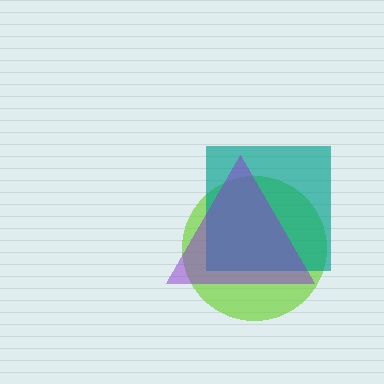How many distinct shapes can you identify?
There are 3 distinct shapes: a lime circle, a teal square, a purple triangle.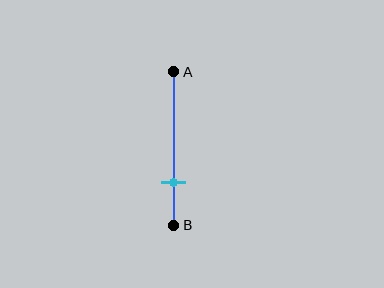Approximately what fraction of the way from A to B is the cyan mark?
The cyan mark is approximately 70% of the way from A to B.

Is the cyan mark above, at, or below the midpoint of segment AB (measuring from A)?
The cyan mark is below the midpoint of segment AB.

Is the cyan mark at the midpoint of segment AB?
No, the mark is at about 70% from A, not at the 50% midpoint.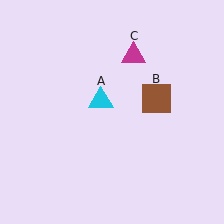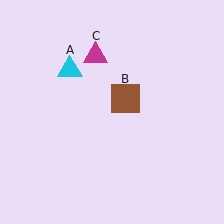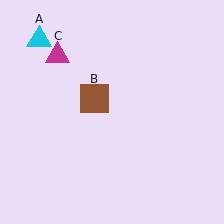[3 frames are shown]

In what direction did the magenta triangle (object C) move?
The magenta triangle (object C) moved left.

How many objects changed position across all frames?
3 objects changed position: cyan triangle (object A), brown square (object B), magenta triangle (object C).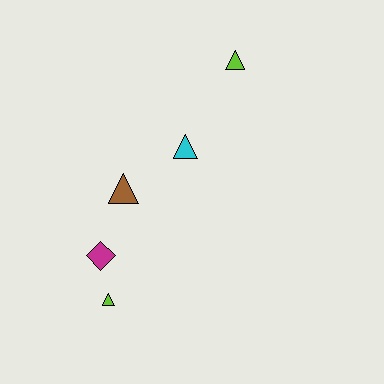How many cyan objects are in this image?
There is 1 cyan object.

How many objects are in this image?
There are 5 objects.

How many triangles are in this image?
There are 4 triangles.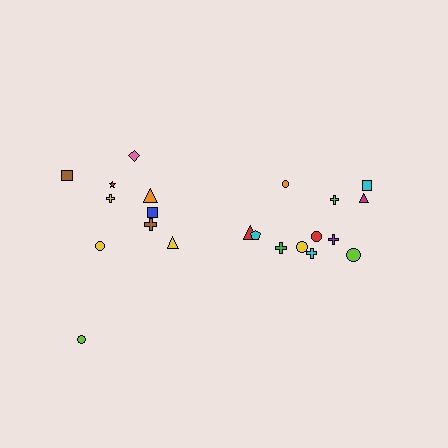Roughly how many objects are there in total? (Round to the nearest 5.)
Roughly 20 objects in total.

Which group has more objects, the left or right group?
The right group.